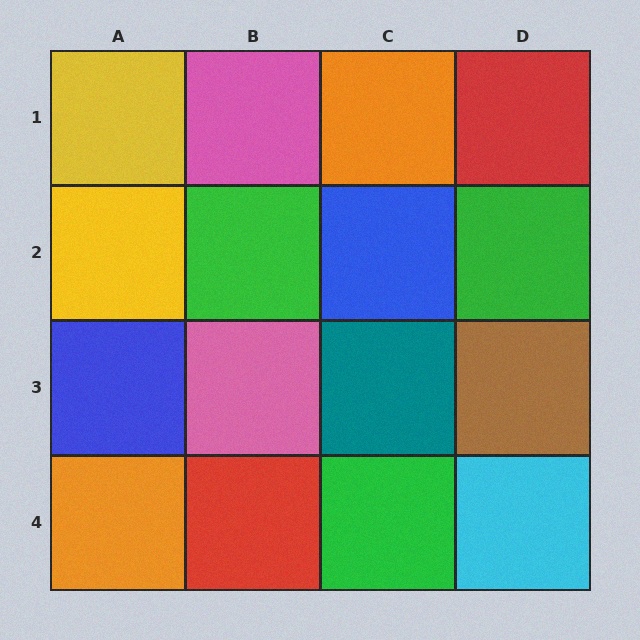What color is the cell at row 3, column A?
Blue.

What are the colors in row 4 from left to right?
Orange, red, green, cyan.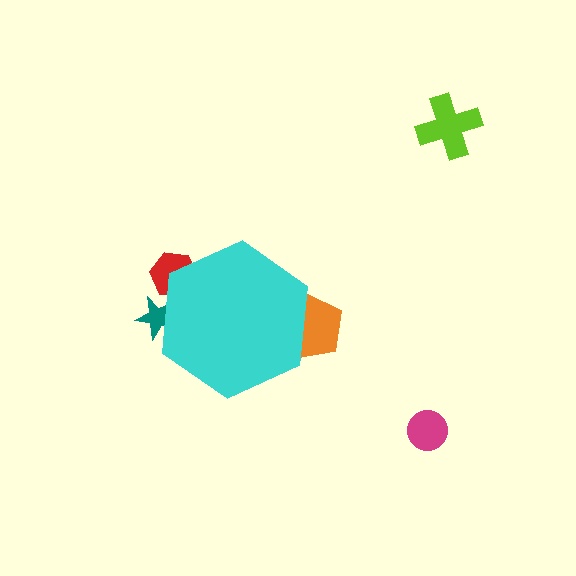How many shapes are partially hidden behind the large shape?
3 shapes are partially hidden.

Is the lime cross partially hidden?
No, the lime cross is fully visible.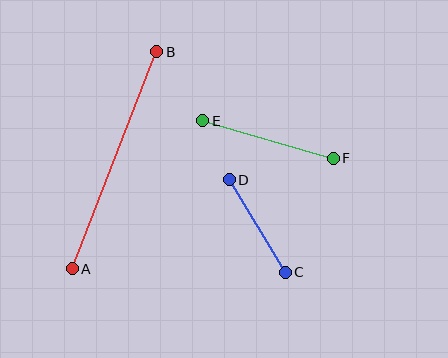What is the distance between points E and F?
The distance is approximately 136 pixels.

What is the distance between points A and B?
The distance is approximately 232 pixels.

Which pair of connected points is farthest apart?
Points A and B are farthest apart.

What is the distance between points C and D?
The distance is approximately 108 pixels.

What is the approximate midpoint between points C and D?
The midpoint is at approximately (257, 226) pixels.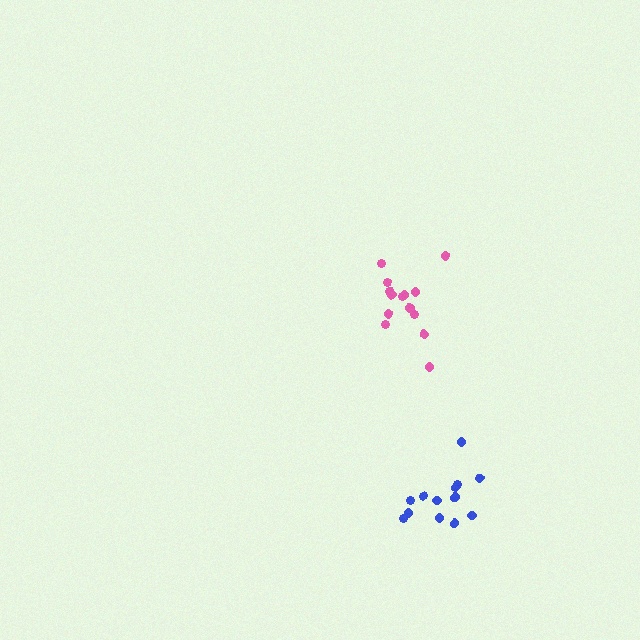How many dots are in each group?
Group 1: 13 dots, Group 2: 14 dots (27 total).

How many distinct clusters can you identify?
There are 2 distinct clusters.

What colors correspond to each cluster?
The clusters are colored: blue, pink.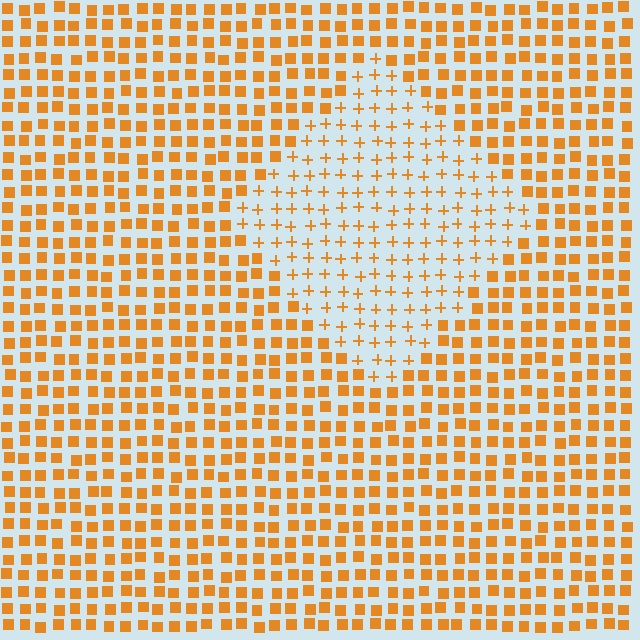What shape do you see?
I see a diamond.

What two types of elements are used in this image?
The image uses plus signs inside the diamond region and squares outside it.